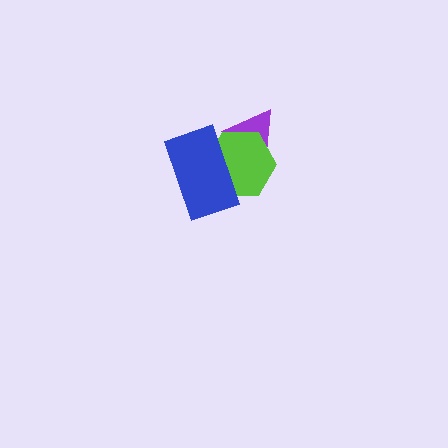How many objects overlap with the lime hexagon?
2 objects overlap with the lime hexagon.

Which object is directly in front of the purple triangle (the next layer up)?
The lime hexagon is directly in front of the purple triangle.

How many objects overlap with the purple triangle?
2 objects overlap with the purple triangle.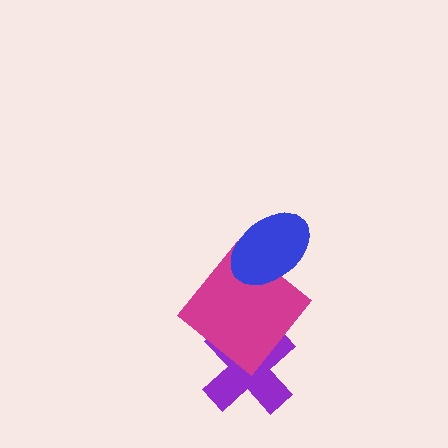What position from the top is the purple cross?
The purple cross is 3rd from the top.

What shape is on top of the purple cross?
The magenta diamond is on top of the purple cross.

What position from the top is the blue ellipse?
The blue ellipse is 1st from the top.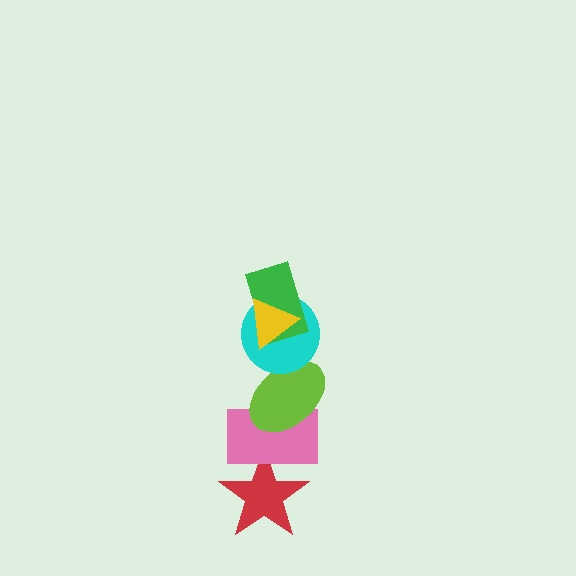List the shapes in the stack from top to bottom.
From top to bottom: the yellow triangle, the green rectangle, the cyan circle, the lime ellipse, the pink rectangle, the red star.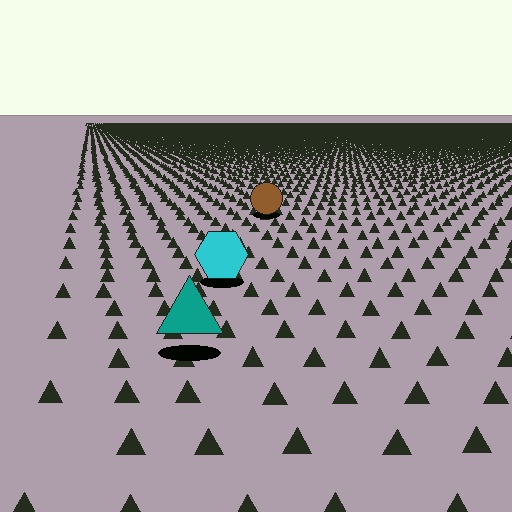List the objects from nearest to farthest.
From nearest to farthest: the teal triangle, the cyan hexagon, the brown circle.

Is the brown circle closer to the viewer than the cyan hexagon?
No. The cyan hexagon is closer — you can tell from the texture gradient: the ground texture is coarser near it.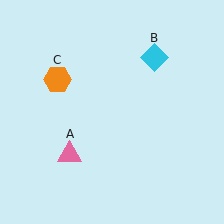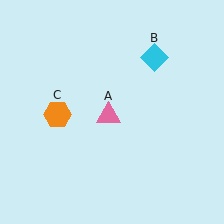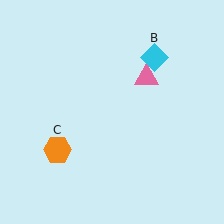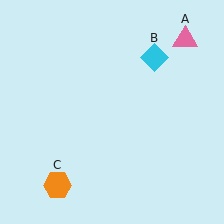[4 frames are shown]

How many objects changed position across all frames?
2 objects changed position: pink triangle (object A), orange hexagon (object C).